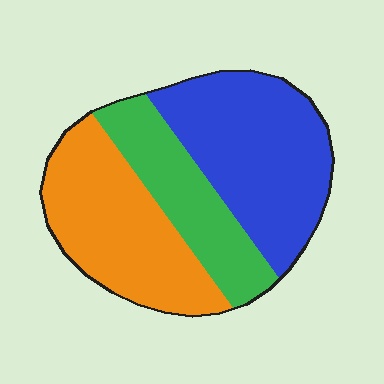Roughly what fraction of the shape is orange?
Orange covers about 35% of the shape.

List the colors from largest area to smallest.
From largest to smallest: blue, orange, green.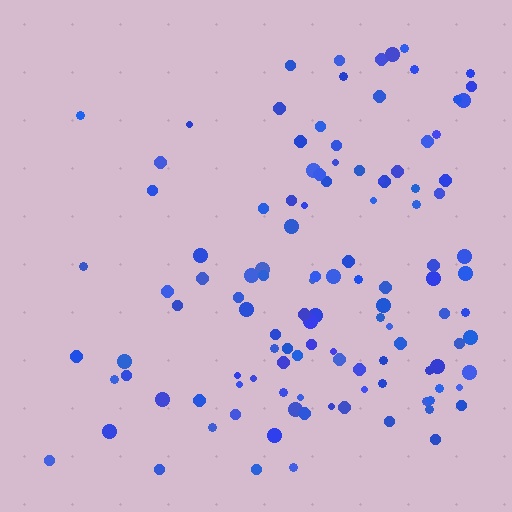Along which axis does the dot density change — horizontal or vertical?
Horizontal.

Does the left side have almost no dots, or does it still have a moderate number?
Still a moderate number, just noticeably fewer than the right.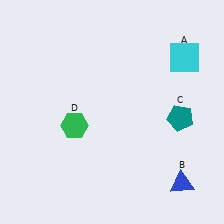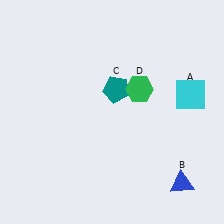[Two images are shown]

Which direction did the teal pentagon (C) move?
The teal pentagon (C) moved left.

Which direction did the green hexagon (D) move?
The green hexagon (D) moved right.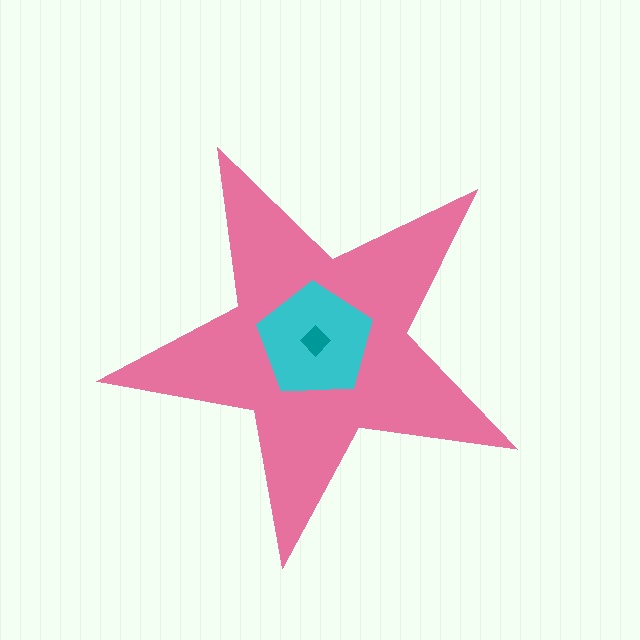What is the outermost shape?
The pink star.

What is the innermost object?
The teal diamond.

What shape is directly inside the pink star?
The cyan pentagon.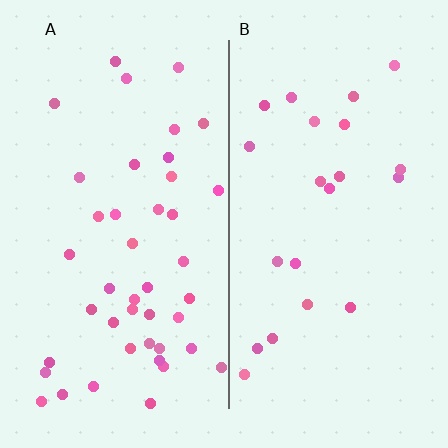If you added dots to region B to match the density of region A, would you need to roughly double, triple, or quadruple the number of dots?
Approximately double.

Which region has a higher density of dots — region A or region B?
A (the left).